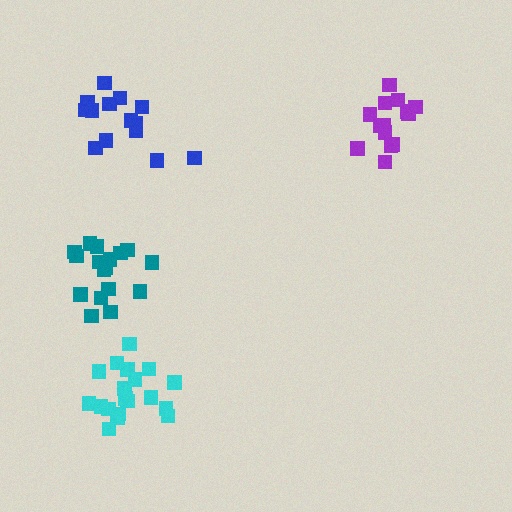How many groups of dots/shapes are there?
There are 4 groups.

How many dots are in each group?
Group 1: 14 dots, Group 2: 14 dots, Group 3: 19 dots, Group 4: 17 dots (64 total).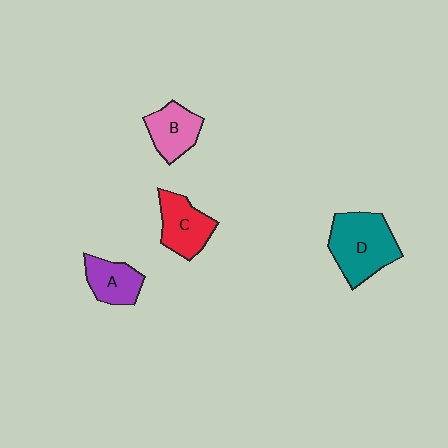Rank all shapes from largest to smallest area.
From largest to smallest: D (teal), C (red), B (pink), A (purple).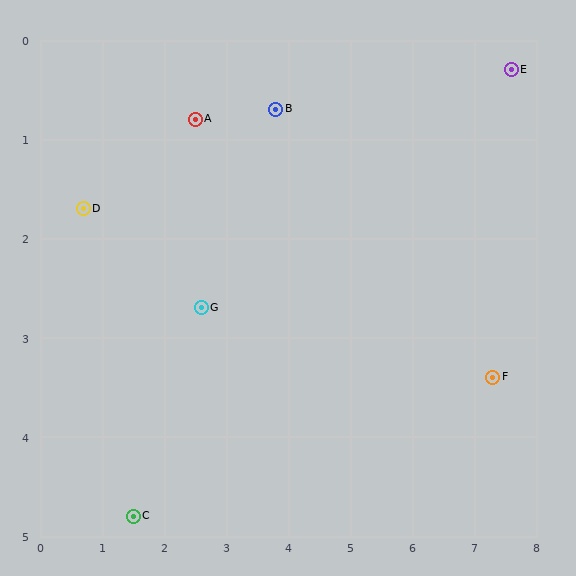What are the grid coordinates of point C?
Point C is at approximately (1.5, 4.8).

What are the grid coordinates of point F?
Point F is at approximately (7.3, 3.4).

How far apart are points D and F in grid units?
Points D and F are about 6.8 grid units apart.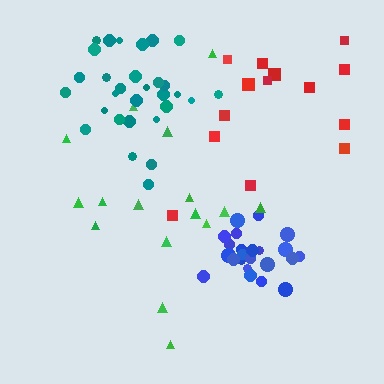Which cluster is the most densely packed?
Blue.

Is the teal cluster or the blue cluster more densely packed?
Blue.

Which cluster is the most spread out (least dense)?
Red.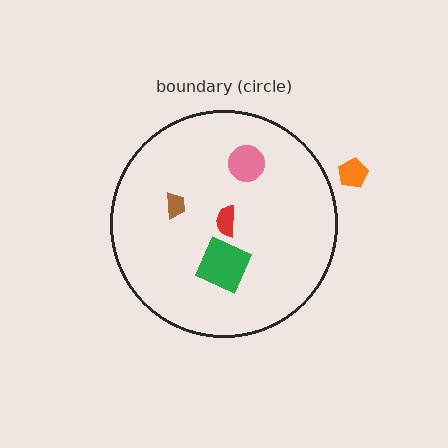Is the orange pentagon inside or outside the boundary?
Outside.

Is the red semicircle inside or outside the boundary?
Inside.